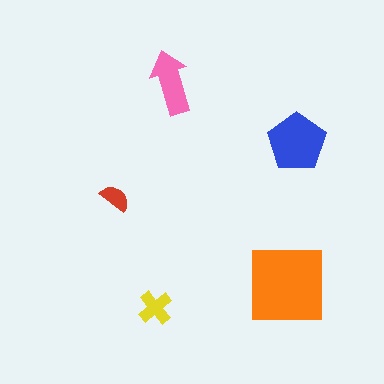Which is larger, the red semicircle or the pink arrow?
The pink arrow.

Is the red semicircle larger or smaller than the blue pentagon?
Smaller.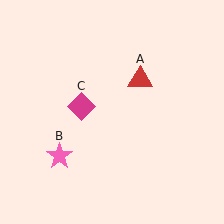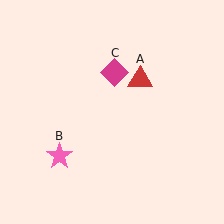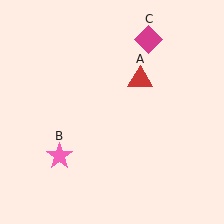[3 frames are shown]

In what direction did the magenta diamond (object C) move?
The magenta diamond (object C) moved up and to the right.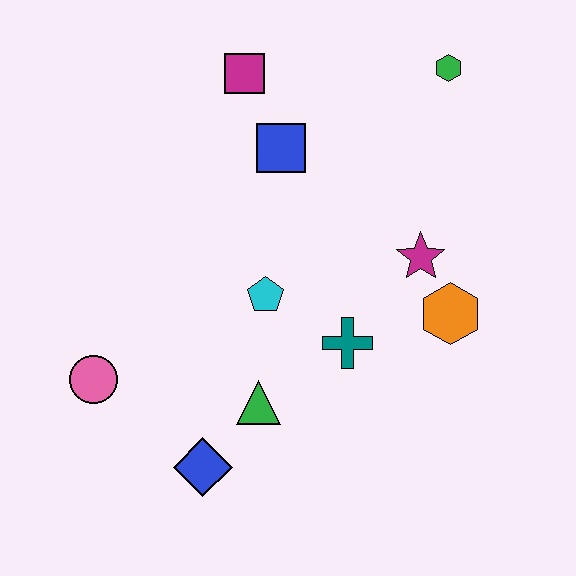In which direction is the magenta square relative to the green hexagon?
The magenta square is to the left of the green hexagon.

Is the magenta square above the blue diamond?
Yes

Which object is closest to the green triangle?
The blue diamond is closest to the green triangle.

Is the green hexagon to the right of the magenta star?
Yes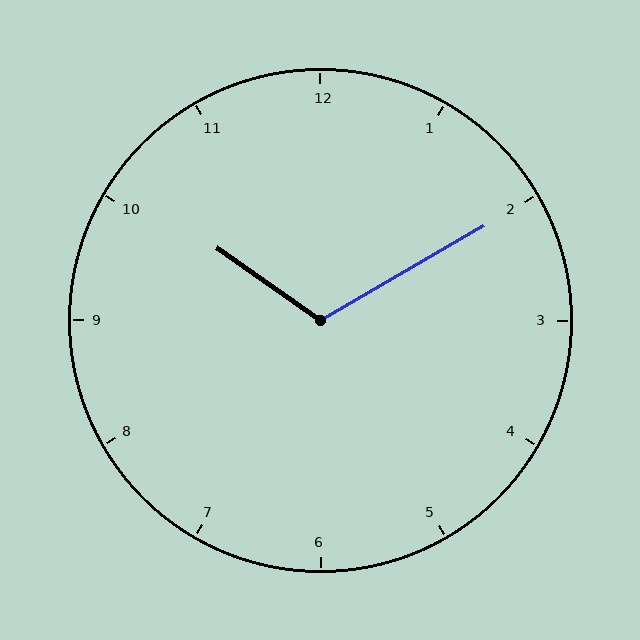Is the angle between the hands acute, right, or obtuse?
It is obtuse.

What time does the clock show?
10:10.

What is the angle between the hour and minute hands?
Approximately 115 degrees.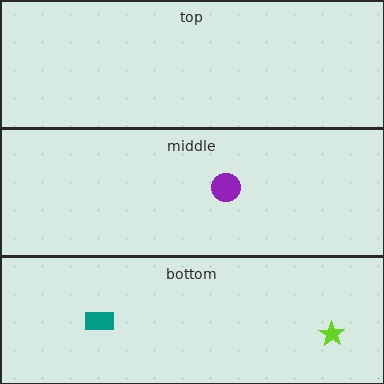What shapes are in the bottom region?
The teal rectangle, the lime star.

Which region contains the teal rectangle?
The bottom region.